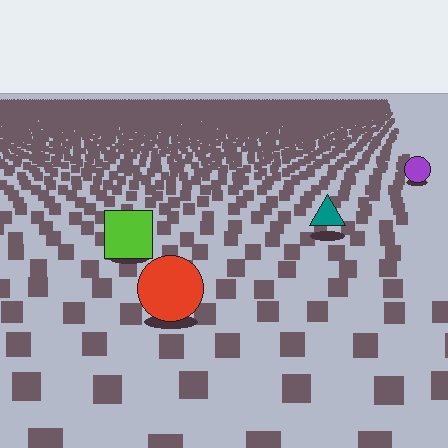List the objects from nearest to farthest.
From nearest to farthest: the red circle, the lime square, the teal triangle, the purple circle.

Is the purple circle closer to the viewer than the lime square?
No. The lime square is closer — you can tell from the texture gradient: the ground texture is coarser near it.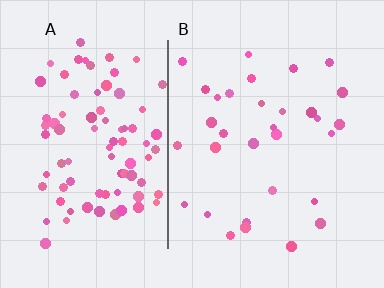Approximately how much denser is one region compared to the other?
Approximately 2.9× — region A over region B.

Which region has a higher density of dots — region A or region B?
A (the left).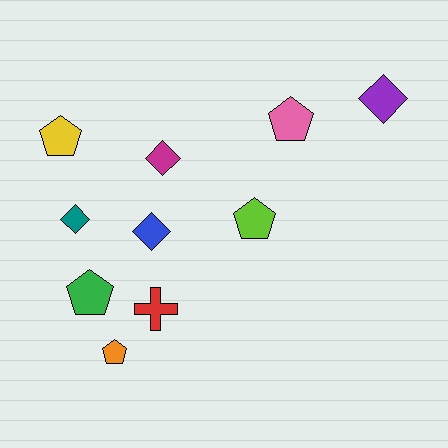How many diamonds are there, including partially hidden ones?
There are 4 diamonds.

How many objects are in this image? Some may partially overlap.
There are 10 objects.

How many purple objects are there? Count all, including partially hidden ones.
There is 1 purple object.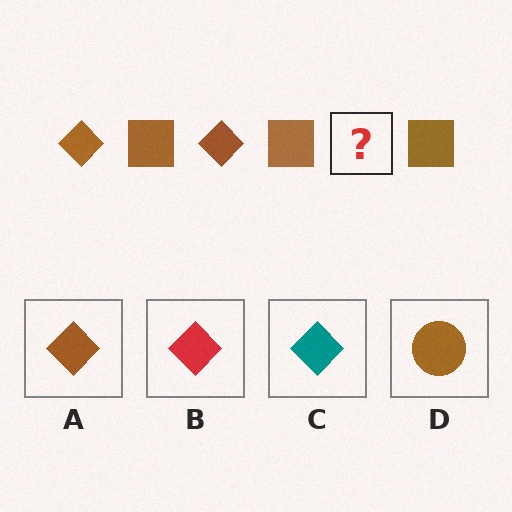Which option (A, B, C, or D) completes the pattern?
A.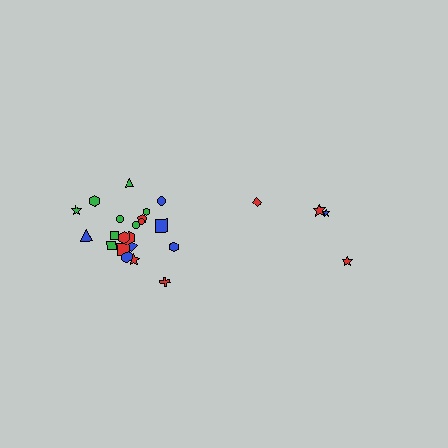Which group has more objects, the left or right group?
The left group.